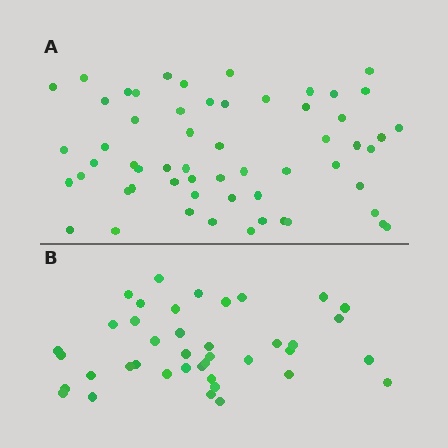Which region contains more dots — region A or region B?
Region A (the top region) has more dots.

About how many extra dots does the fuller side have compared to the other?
Region A has approximately 20 more dots than region B.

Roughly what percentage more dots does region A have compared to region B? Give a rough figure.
About 45% more.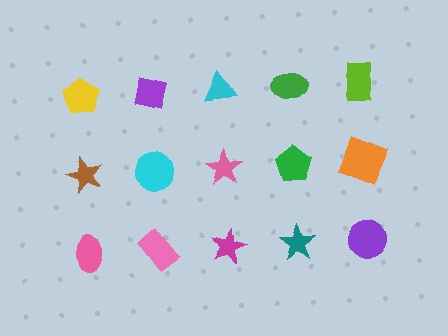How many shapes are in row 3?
5 shapes.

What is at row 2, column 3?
A pink star.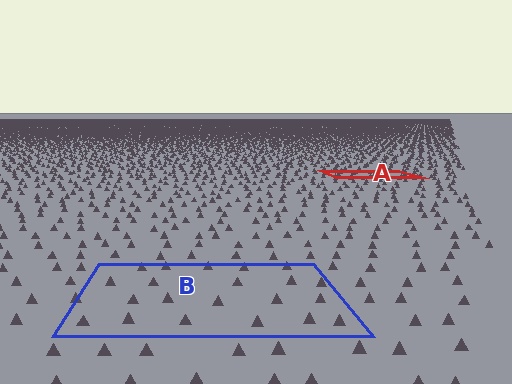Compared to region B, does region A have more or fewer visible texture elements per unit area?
Region A has more texture elements per unit area — they are packed more densely because it is farther away.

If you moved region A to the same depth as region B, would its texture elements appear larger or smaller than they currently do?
They would appear larger. At a closer depth, the same texture elements are projected at a bigger on-screen size.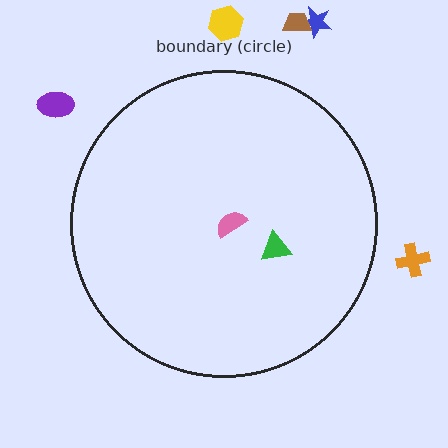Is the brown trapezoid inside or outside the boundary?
Outside.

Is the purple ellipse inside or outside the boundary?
Outside.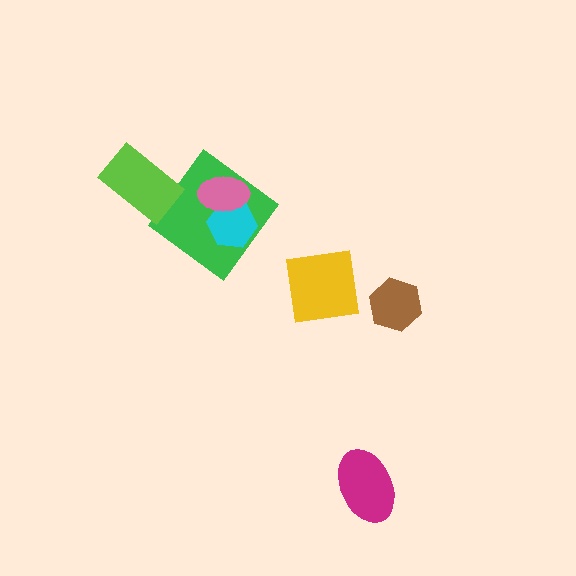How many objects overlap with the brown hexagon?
0 objects overlap with the brown hexagon.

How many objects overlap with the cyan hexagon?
2 objects overlap with the cyan hexagon.